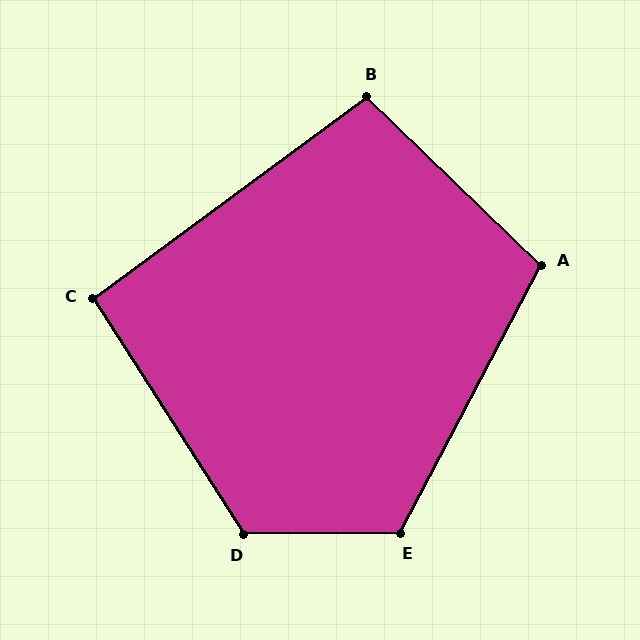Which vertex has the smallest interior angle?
C, at approximately 94 degrees.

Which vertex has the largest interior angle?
D, at approximately 122 degrees.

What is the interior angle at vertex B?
Approximately 100 degrees (obtuse).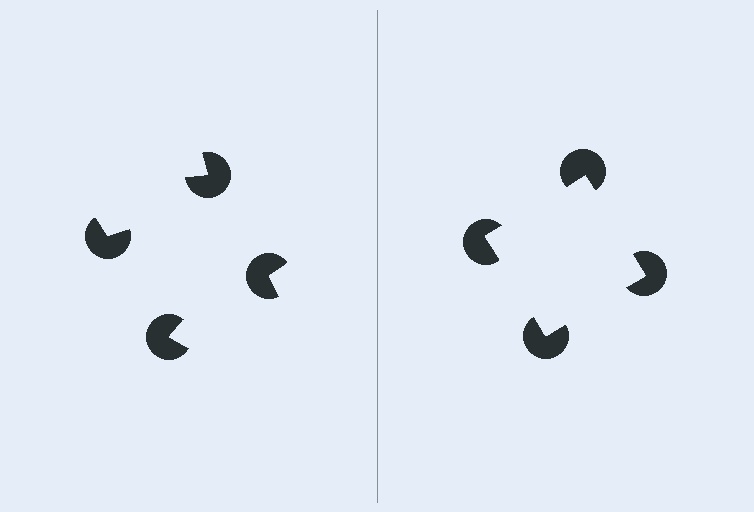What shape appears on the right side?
An illusory square.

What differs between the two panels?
The pac-man discs are positioned identically on both sides; only the wedge orientations differ. On the right they align to a square; on the left they are misaligned.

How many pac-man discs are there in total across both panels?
8 — 4 on each side.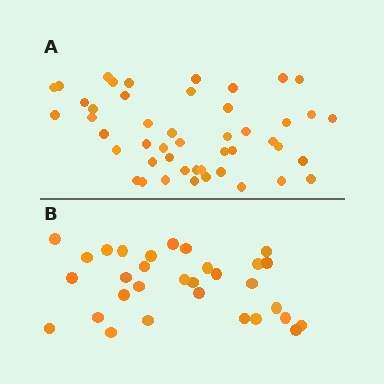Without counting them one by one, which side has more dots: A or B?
Region A (the top region) has more dots.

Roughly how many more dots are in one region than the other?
Region A has approximately 15 more dots than region B.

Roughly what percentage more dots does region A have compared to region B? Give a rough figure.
About 50% more.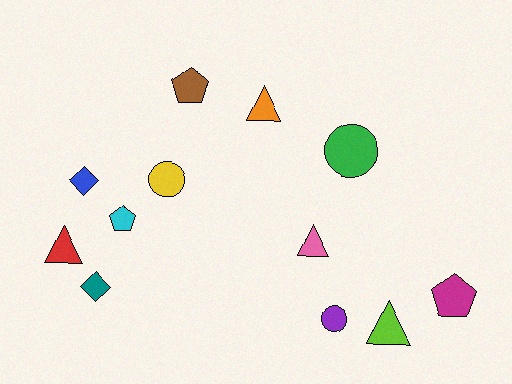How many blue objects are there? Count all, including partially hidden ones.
There is 1 blue object.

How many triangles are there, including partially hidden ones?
There are 4 triangles.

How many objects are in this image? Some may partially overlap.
There are 12 objects.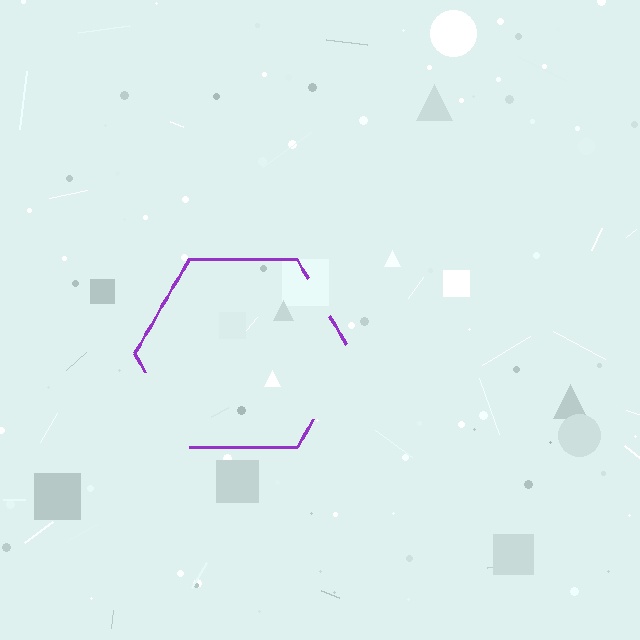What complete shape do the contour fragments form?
The contour fragments form a hexagon.